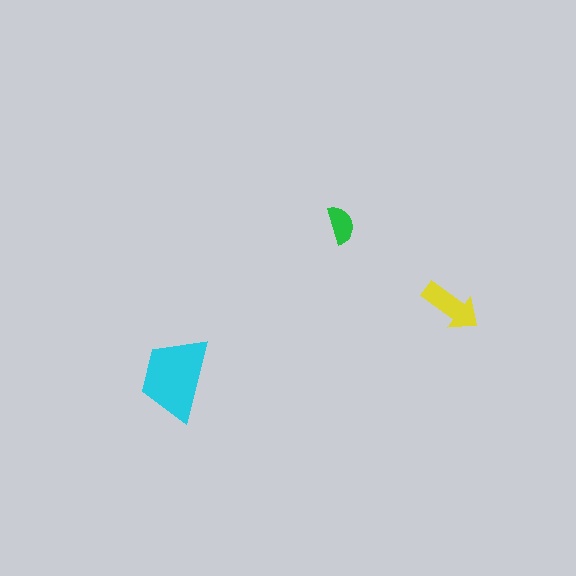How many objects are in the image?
There are 3 objects in the image.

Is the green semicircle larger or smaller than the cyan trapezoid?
Smaller.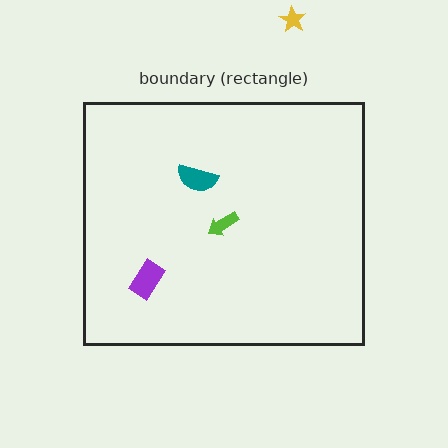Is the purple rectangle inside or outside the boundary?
Inside.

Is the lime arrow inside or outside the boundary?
Inside.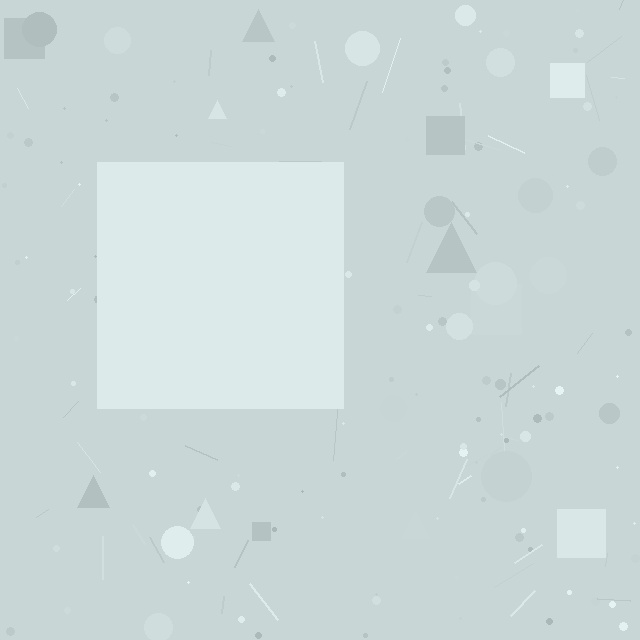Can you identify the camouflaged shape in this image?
The camouflaged shape is a square.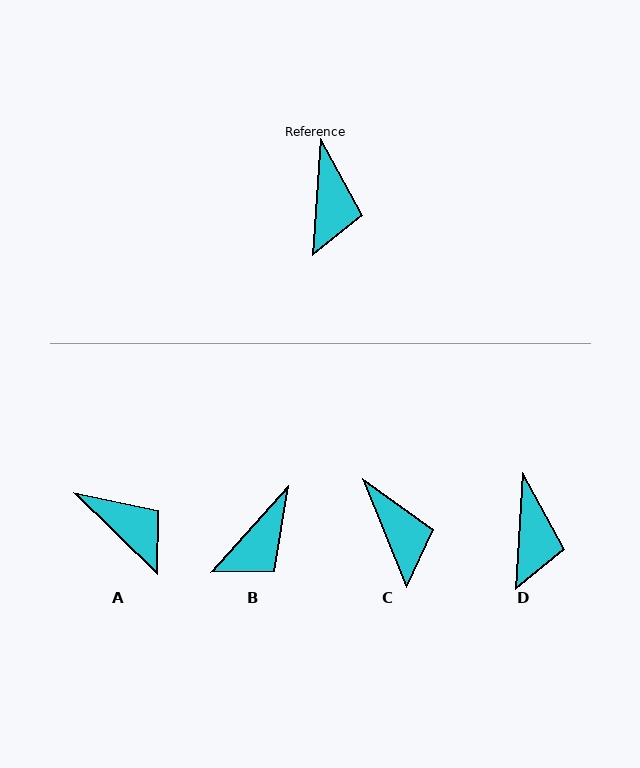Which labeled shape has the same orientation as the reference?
D.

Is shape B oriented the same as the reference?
No, it is off by about 38 degrees.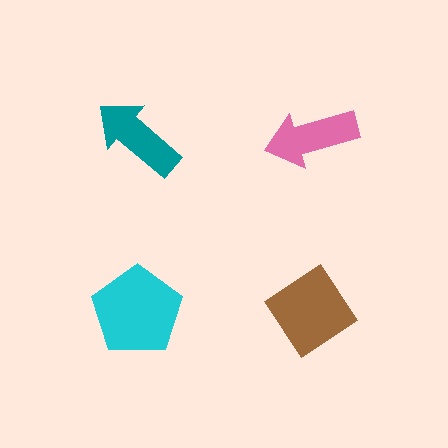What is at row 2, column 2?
A brown diamond.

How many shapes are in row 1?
2 shapes.